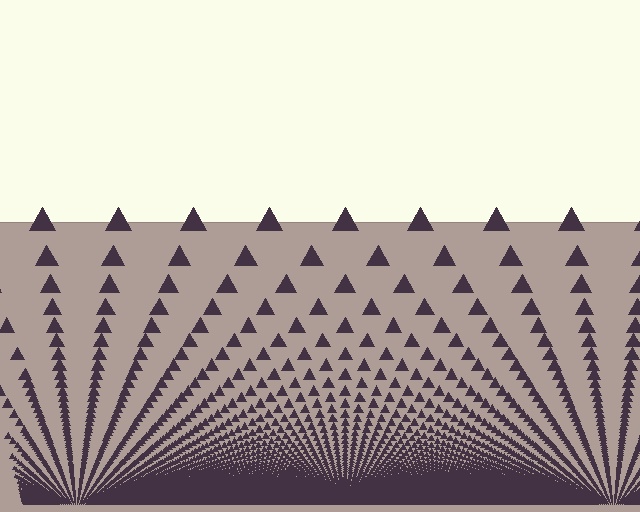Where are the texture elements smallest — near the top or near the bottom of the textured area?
Near the bottom.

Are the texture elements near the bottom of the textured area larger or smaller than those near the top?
Smaller. The gradient is inverted — elements near the bottom are smaller and denser.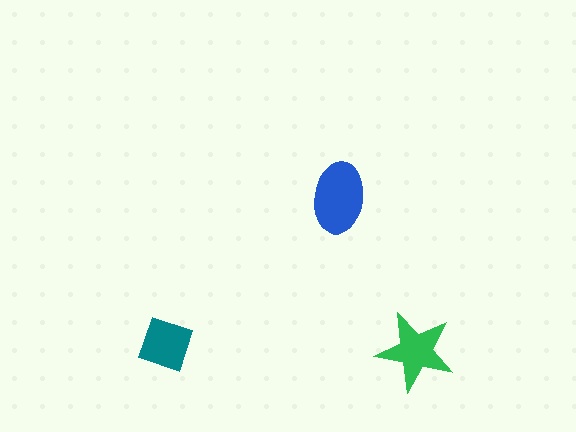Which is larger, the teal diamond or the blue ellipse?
The blue ellipse.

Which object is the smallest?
The teal diamond.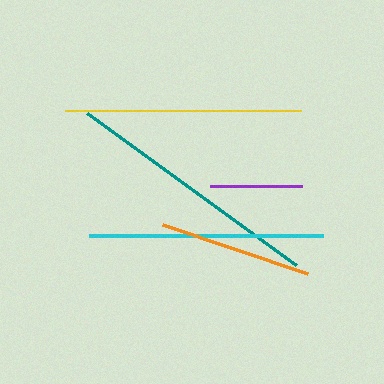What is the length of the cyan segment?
The cyan segment is approximately 234 pixels long.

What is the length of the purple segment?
The purple segment is approximately 92 pixels long.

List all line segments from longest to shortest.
From longest to shortest: teal, yellow, cyan, orange, purple.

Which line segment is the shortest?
The purple line is the shortest at approximately 92 pixels.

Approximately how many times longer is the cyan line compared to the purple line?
The cyan line is approximately 2.5 times the length of the purple line.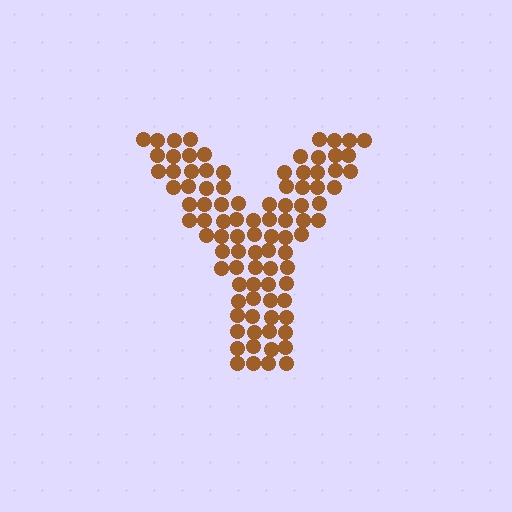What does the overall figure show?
The overall figure shows the letter Y.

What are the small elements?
The small elements are circles.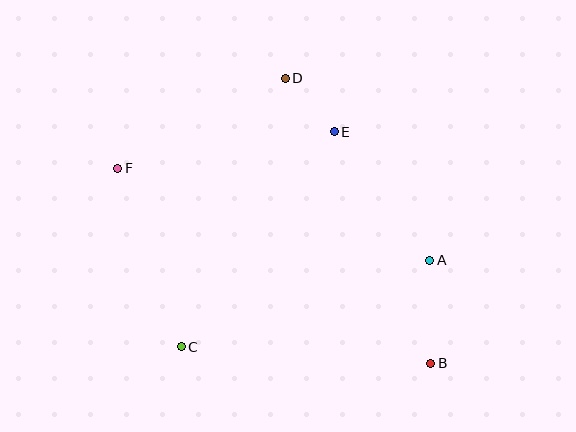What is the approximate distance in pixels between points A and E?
The distance between A and E is approximately 160 pixels.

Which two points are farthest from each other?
Points B and F are farthest from each other.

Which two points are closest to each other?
Points D and E are closest to each other.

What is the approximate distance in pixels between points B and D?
The distance between B and D is approximately 320 pixels.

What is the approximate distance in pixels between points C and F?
The distance between C and F is approximately 189 pixels.